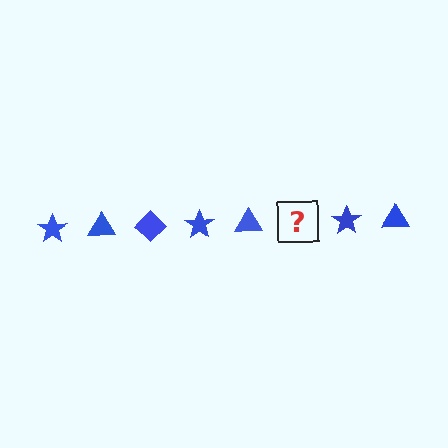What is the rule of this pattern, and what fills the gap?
The rule is that the pattern cycles through star, triangle, diamond shapes in blue. The gap should be filled with a blue diamond.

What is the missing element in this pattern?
The missing element is a blue diamond.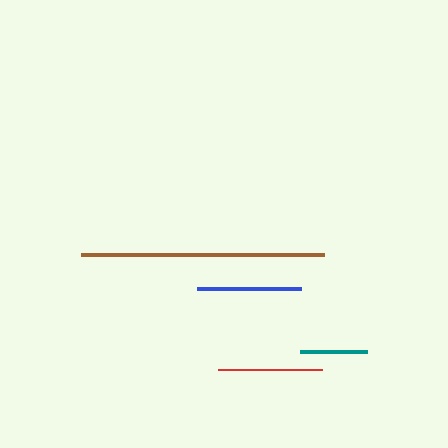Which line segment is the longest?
The brown line is the longest at approximately 242 pixels.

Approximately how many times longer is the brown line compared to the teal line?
The brown line is approximately 3.6 times the length of the teal line.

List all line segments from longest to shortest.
From longest to shortest: brown, red, blue, teal.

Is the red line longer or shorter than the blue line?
The red line is longer than the blue line.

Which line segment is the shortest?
The teal line is the shortest at approximately 67 pixels.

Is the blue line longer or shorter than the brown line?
The brown line is longer than the blue line.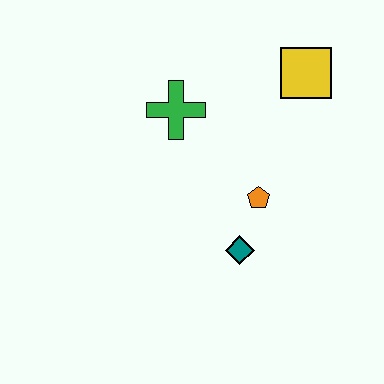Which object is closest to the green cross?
The orange pentagon is closest to the green cross.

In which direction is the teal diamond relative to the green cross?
The teal diamond is below the green cross.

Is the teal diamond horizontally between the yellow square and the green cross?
Yes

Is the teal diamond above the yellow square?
No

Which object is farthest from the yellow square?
The teal diamond is farthest from the yellow square.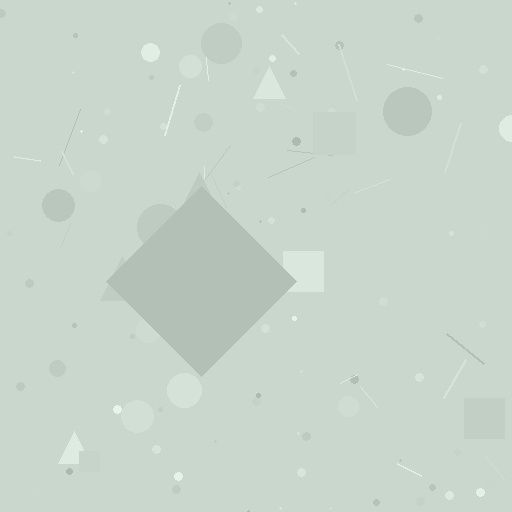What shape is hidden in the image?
A diamond is hidden in the image.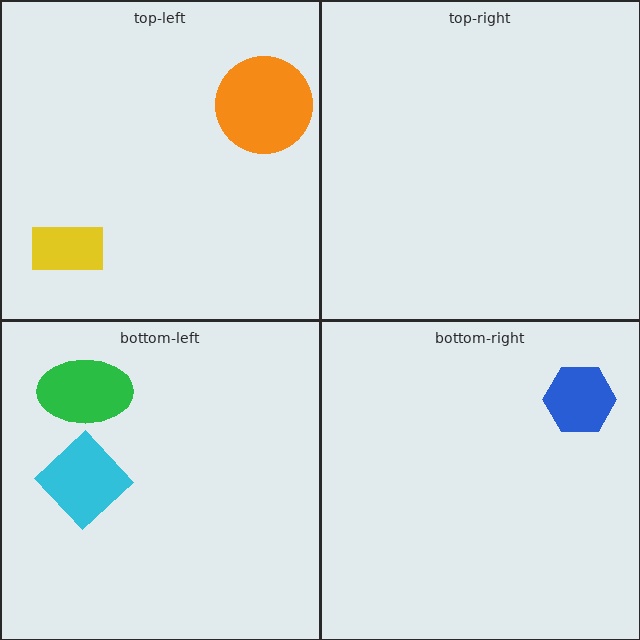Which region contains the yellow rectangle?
The top-left region.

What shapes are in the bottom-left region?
The cyan diamond, the green ellipse.